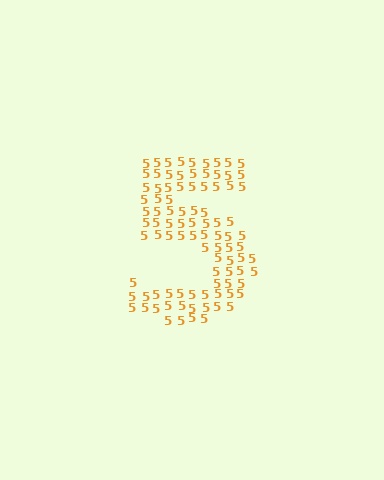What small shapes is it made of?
It is made of small digit 5's.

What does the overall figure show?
The overall figure shows the digit 5.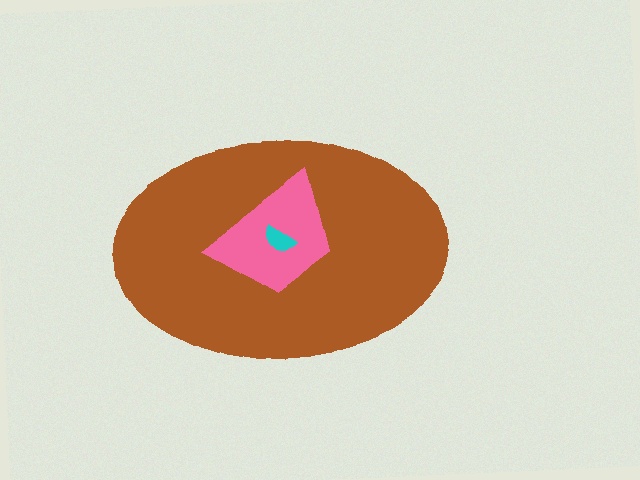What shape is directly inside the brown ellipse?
The pink trapezoid.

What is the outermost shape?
The brown ellipse.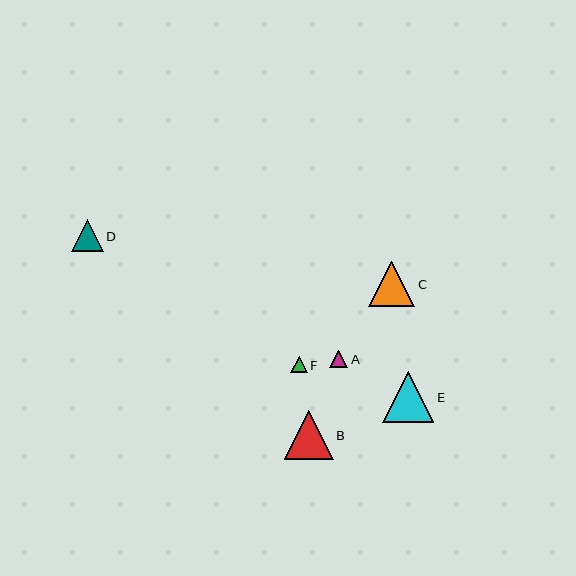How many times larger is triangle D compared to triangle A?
Triangle D is approximately 1.8 times the size of triangle A.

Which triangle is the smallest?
Triangle F is the smallest with a size of approximately 16 pixels.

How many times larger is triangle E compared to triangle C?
Triangle E is approximately 1.1 times the size of triangle C.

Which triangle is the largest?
Triangle E is the largest with a size of approximately 51 pixels.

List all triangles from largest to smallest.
From largest to smallest: E, B, C, D, A, F.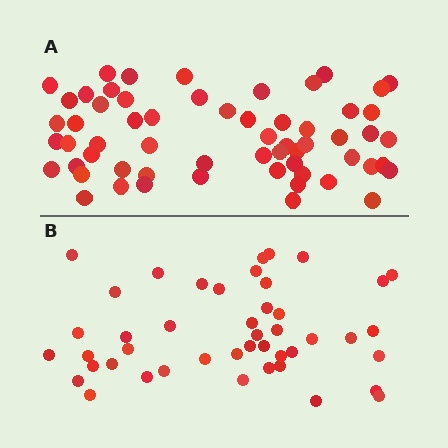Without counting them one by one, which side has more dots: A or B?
Region A (the top region) has more dots.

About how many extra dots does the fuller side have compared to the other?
Region A has approximately 15 more dots than region B.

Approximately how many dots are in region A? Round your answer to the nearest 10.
About 60 dots.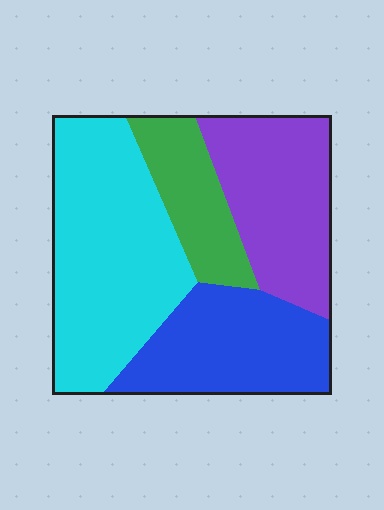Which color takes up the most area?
Cyan, at roughly 35%.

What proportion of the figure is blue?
Blue takes up less than a quarter of the figure.